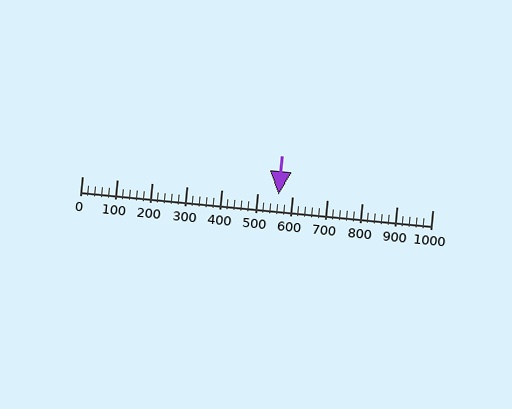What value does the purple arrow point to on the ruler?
The purple arrow points to approximately 560.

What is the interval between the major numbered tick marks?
The major tick marks are spaced 100 units apart.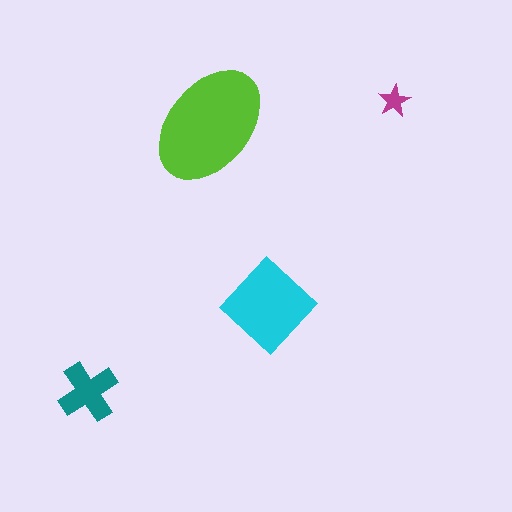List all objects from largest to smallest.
The lime ellipse, the cyan diamond, the teal cross, the magenta star.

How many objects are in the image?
There are 4 objects in the image.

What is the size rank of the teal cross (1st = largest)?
3rd.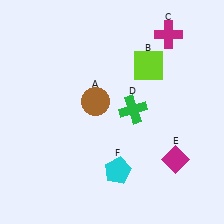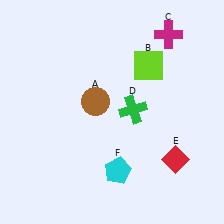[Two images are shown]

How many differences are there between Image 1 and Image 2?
There is 1 difference between the two images.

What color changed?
The diamond (E) changed from magenta in Image 1 to red in Image 2.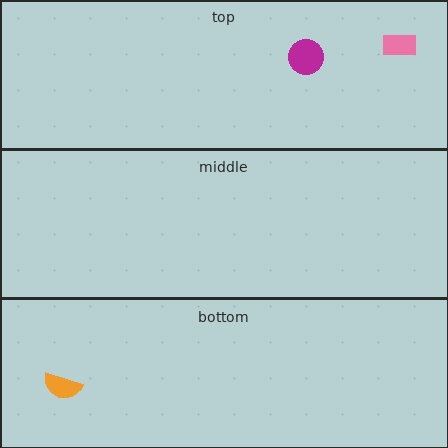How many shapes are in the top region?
2.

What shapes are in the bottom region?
The orange semicircle.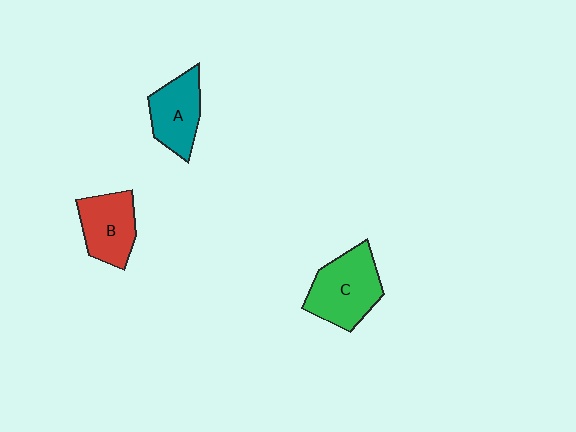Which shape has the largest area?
Shape C (green).